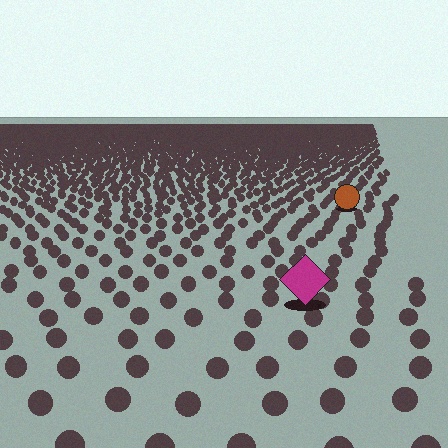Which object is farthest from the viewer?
The brown circle is farthest from the viewer. It appears smaller and the ground texture around it is denser.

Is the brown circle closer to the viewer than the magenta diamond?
No. The magenta diamond is closer — you can tell from the texture gradient: the ground texture is coarser near it.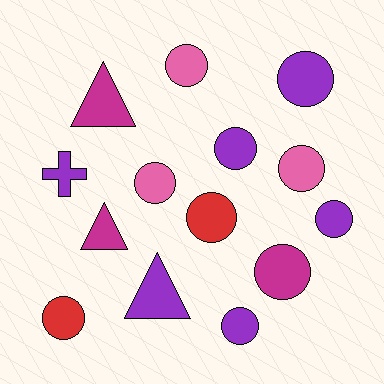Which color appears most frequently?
Purple, with 6 objects.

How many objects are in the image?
There are 14 objects.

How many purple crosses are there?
There is 1 purple cross.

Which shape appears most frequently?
Circle, with 10 objects.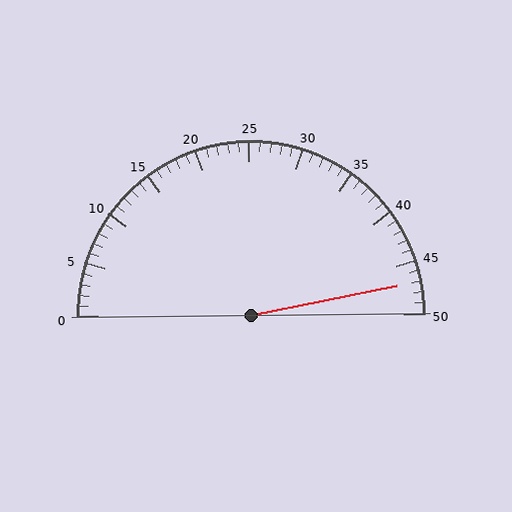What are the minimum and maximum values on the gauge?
The gauge ranges from 0 to 50.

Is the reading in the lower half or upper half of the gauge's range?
The reading is in the upper half of the range (0 to 50).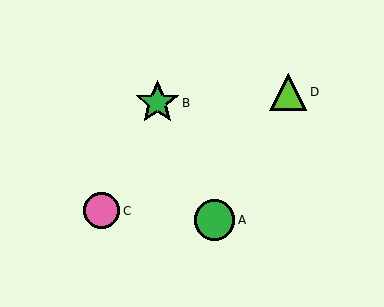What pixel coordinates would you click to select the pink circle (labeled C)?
Click at (102, 211) to select the pink circle C.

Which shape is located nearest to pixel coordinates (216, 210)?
The green circle (labeled A) at (214, 220) is nearest to that location.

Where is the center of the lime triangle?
The center of the lime triangle is at (288, 92).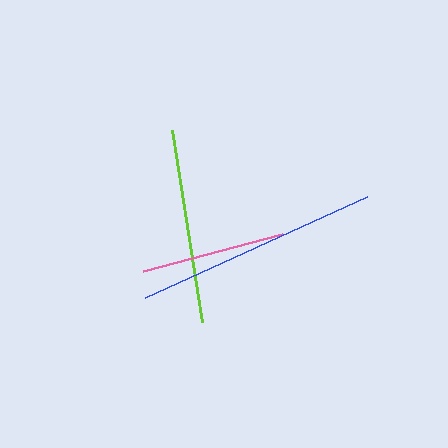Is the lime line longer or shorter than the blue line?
The blue line is longer than the lime line.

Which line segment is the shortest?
The pink line is the shortest at approximately 144 pixels.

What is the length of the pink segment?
The pink segment is approximately 144 pixels long.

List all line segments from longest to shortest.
From longest to shortest: blue, lime, pink.